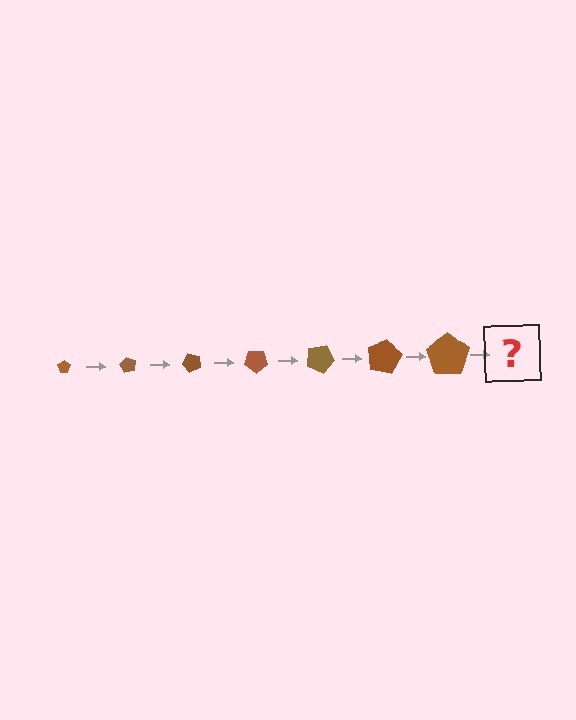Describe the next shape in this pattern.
It should be a pentagon, larger than the previous one and rotated 420 degrees from the start.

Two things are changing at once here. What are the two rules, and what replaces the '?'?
The two rules are that the pentagon grows larger each step and it rotates 60 degrees each step. The '?' should be a pentagon, larger than the previous one and rotated 420 degrees from the start.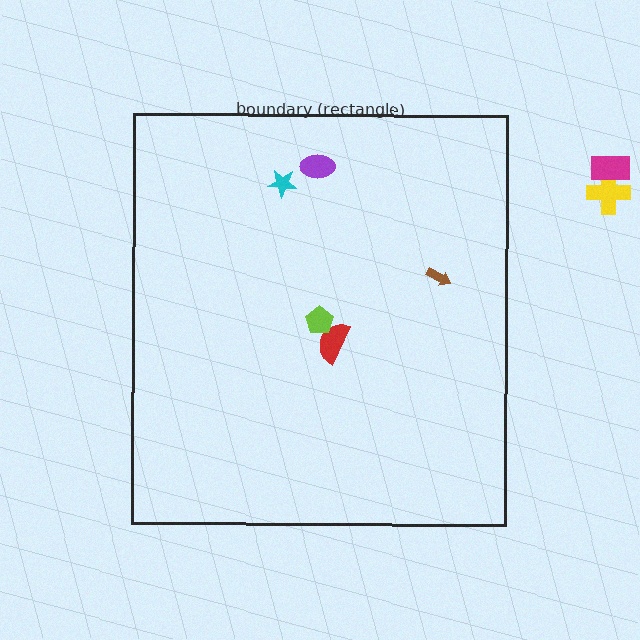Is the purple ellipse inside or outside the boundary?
Inside.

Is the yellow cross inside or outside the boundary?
Outside.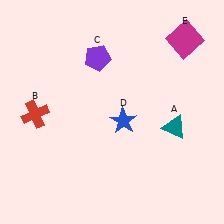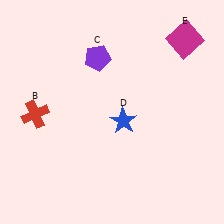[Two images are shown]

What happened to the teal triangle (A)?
The teal triangle (A) was removed in Image 2. It was in the bottom-right area of Image 1.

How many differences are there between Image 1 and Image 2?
There is 1 difference between the two images.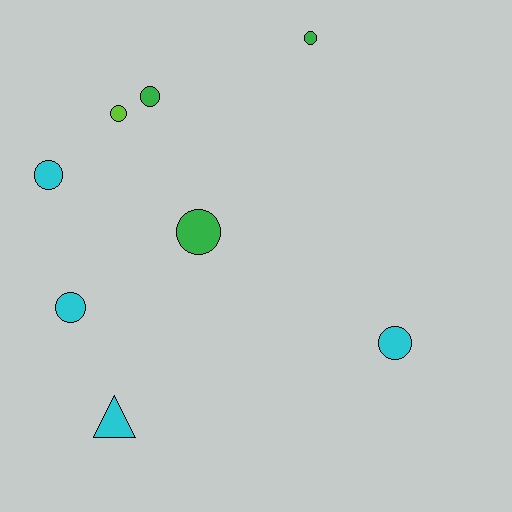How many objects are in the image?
There are 8 objects.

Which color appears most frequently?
Cyan, with 4 objects.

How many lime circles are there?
There is 1 lime circle.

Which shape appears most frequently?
Circle, with 7 objects.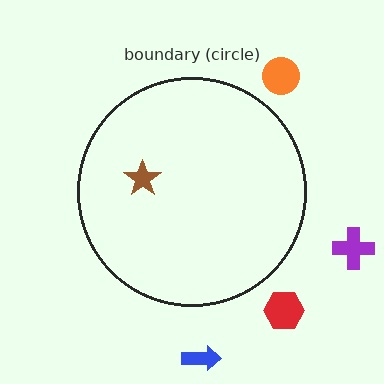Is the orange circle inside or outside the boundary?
Outside.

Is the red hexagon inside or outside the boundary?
Outside.